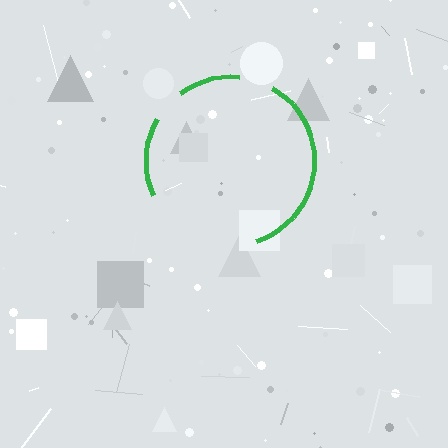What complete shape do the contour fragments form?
The contour fragments form a circle.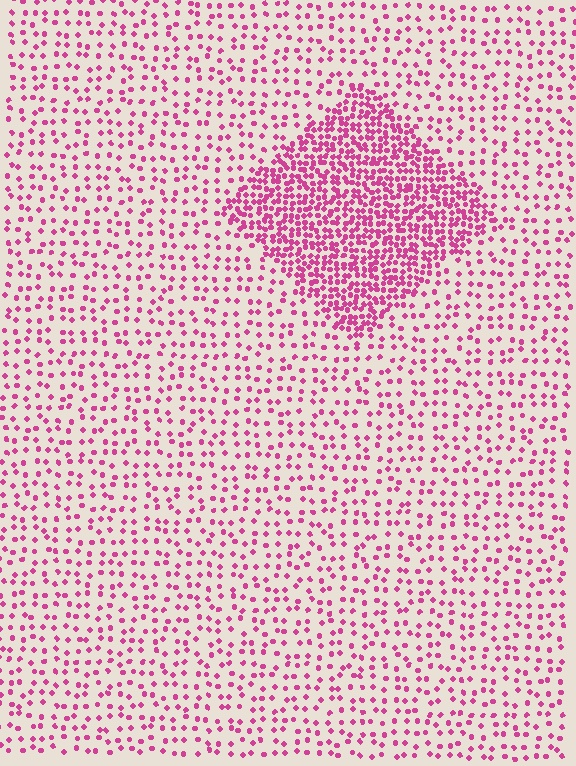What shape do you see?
I see a diamond.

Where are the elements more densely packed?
The elements are more densely packed inside the diamond boundary.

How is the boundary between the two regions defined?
The boundary is defined by a change in element density (approximately 2.8x ratio). All elements are the same color, size, and shape.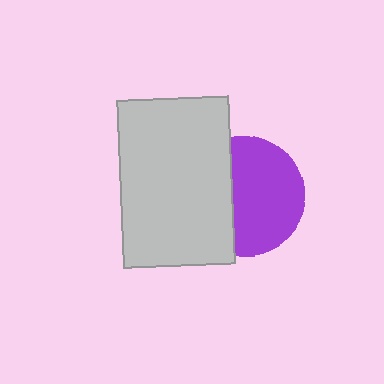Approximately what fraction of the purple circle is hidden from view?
Roughly 39% of the purple circle is hidden behind the light gray rectangle.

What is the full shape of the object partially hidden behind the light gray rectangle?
The partially hidden object is a purple circle.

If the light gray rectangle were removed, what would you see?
You would see the complete purple circle.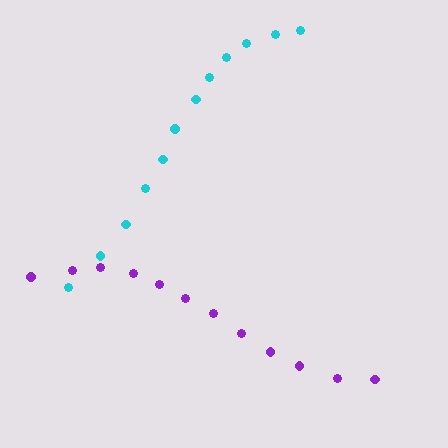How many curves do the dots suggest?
There are 2 distinct paths.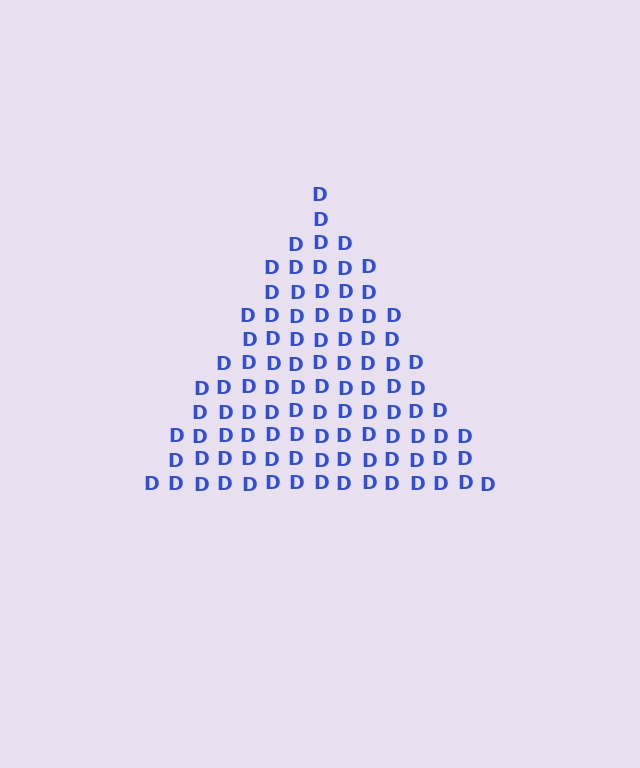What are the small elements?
The small elements are letter D's.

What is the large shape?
The large shape is a triangle.